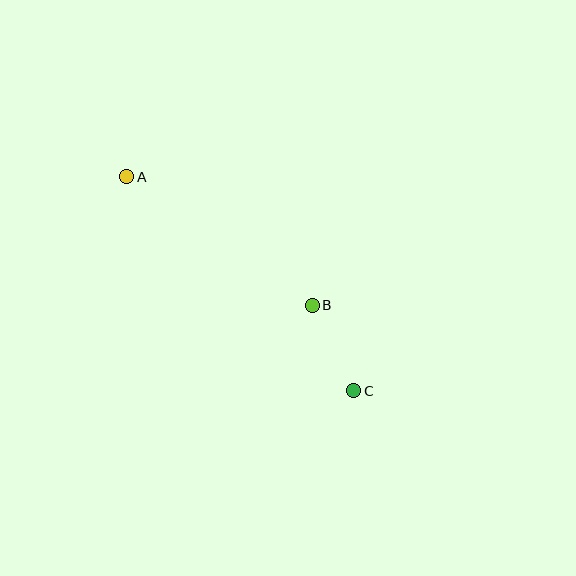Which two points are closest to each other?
Points B and C are closest to each other.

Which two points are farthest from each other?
Points A and C are farthest from each other.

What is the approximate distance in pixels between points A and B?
The distance between A and B is approximately 226 pixels.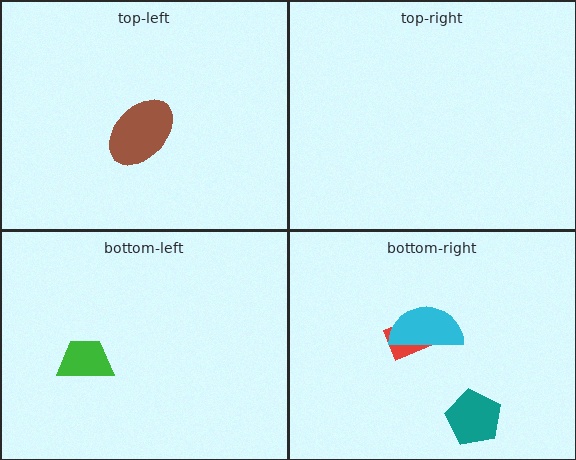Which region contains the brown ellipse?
The top-left region.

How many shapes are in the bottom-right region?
3.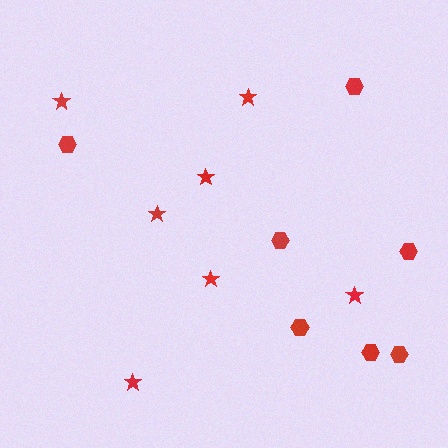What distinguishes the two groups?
There are 2 groups: one group of stars (7) and one group of hexagons (7).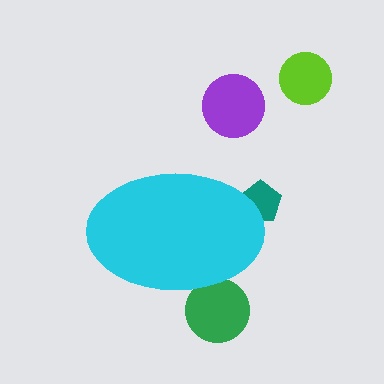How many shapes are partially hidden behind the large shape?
3 shapes are partially hidden.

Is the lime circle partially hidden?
No, the lime circle is fully visible.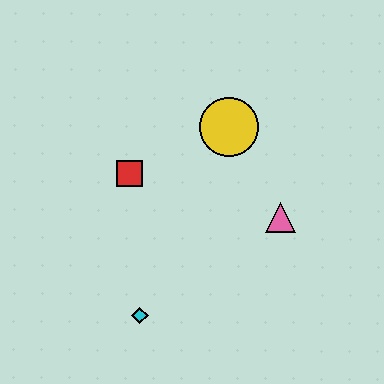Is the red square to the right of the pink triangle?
No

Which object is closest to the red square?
The yellow circle is closest to the red square.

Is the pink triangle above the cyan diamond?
Yes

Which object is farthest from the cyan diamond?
The yellow circle is farthest from the cyan diamond.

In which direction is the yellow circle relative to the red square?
The yellow circle is to the right of the red square.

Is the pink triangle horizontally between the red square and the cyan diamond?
No